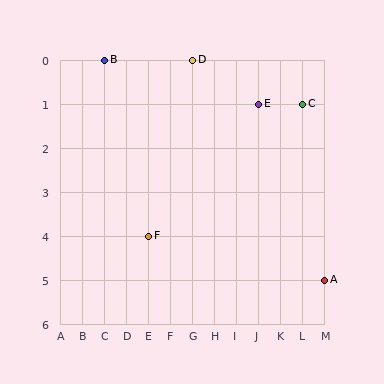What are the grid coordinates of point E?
Point E is at grid coordinates (J, 1).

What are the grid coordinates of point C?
Point C is at grid coordinates (L, 1).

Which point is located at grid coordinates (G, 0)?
Point D is at (G, 0).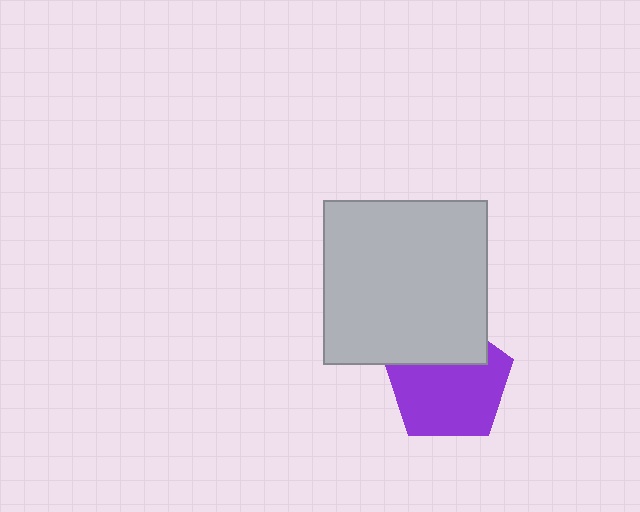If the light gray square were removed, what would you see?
You would see the complete purple pentagon.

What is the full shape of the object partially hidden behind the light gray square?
The partially hidden object is a purple pentagon.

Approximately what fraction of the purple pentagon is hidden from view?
Roughly 31% of the purple pentagon is hidden behind the light gray square.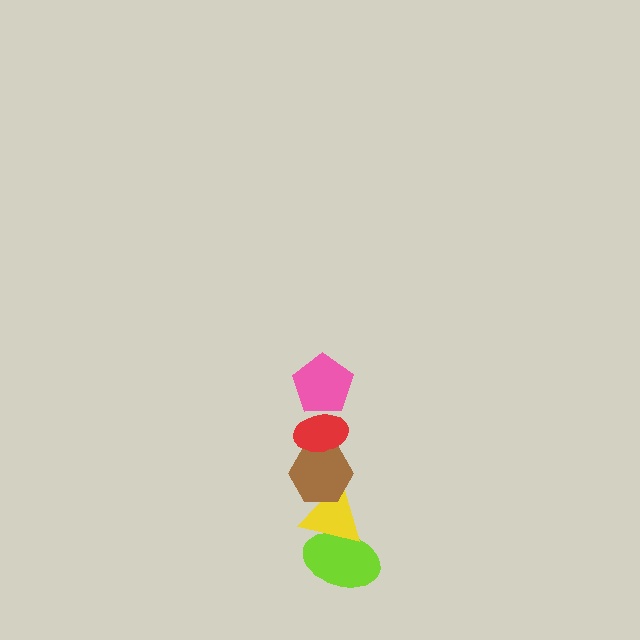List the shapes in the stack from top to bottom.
From top to bottom: the pink pentagon, the red ellipse, the brown hexagon, the yellow triangle, the lime ellipse.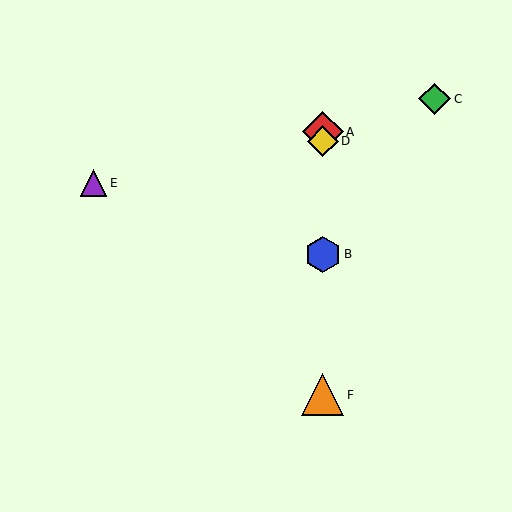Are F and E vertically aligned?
No, F is at x≈323 and E is at x≈93.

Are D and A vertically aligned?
Yes, both are at x≈323.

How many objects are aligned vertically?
4 objects (A, B, D, F) are aligned vertically.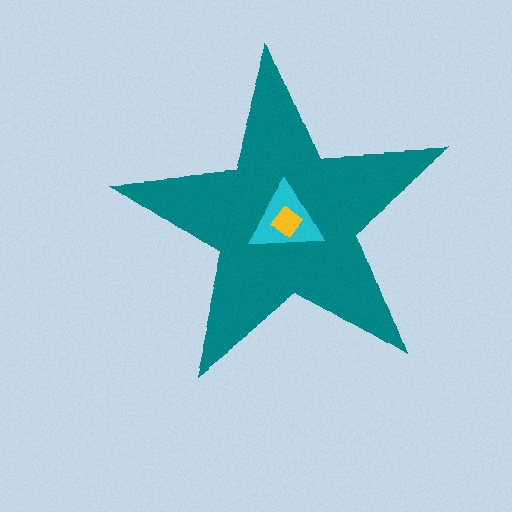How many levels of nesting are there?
3.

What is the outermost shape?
The teal star.